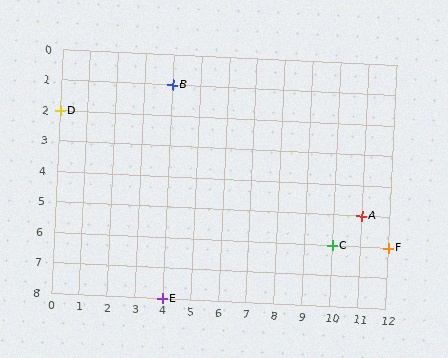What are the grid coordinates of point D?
Point D is at grid coordinates (0, 2).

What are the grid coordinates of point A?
Point A is at grid coordinates (11, 5).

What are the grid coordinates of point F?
Point F is at grid coordinates (12, 6).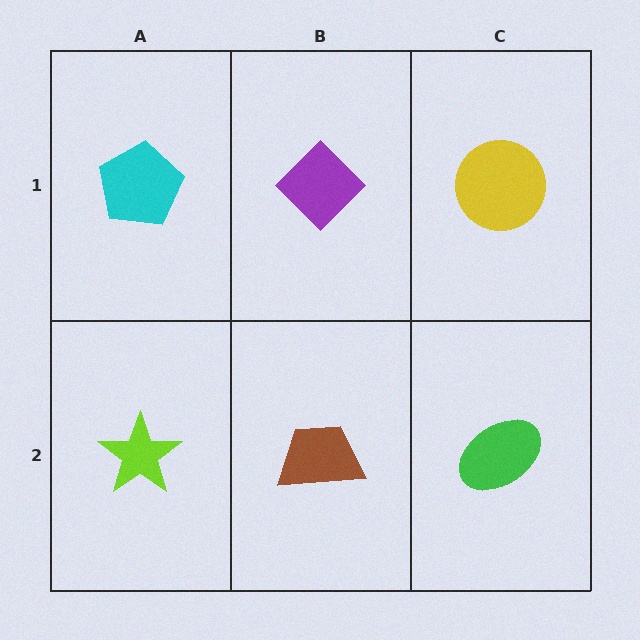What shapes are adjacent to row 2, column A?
A cyan pentagon (row 1, column A), a brown trapezoid (row 2, column B).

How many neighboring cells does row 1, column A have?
2.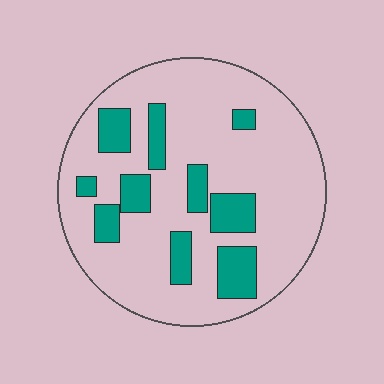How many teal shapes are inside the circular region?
10.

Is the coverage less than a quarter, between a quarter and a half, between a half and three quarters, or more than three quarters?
Less than a quarter.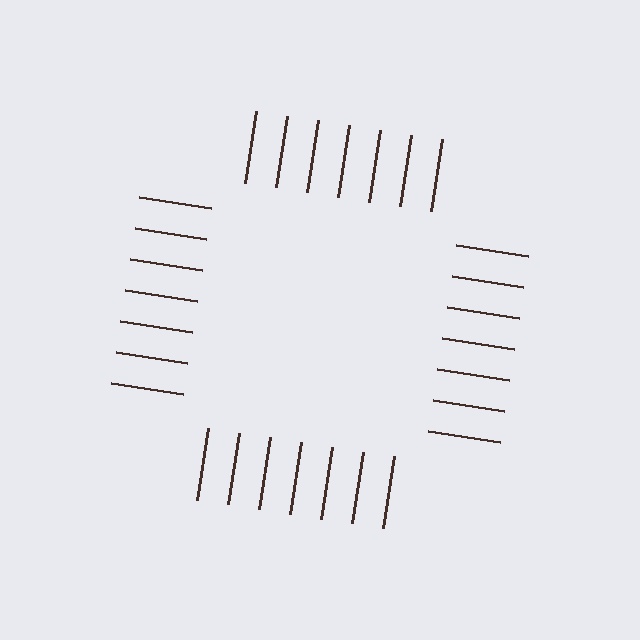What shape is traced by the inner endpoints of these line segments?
An illusory square — the line segments terminate on its edges but no continuous stroke is drawn.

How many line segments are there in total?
28 — 7 along each of the 4 edges.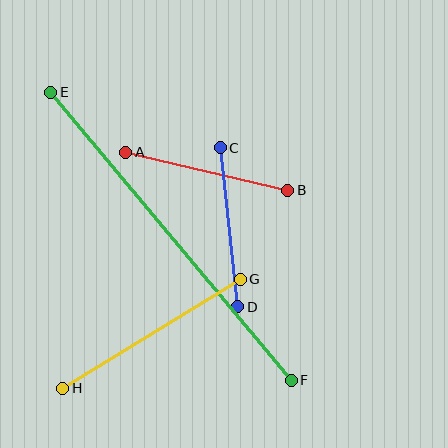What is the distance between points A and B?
The distance is approximately 166 pixels.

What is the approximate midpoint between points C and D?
The midpoint is at approximately (229, 227) pixels.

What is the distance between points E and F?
The distance is approximately 375 pixels.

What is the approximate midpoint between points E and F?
The midpoint is at approximately (171, 236) pixels.